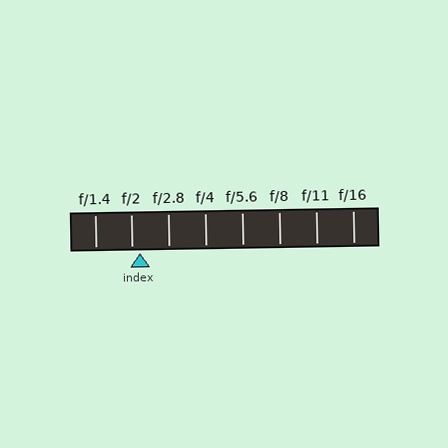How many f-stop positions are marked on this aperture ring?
There are 8 f-stop positions marked.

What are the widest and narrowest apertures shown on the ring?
The widest aperture shown is f/1.4 and the narrowest is f/16.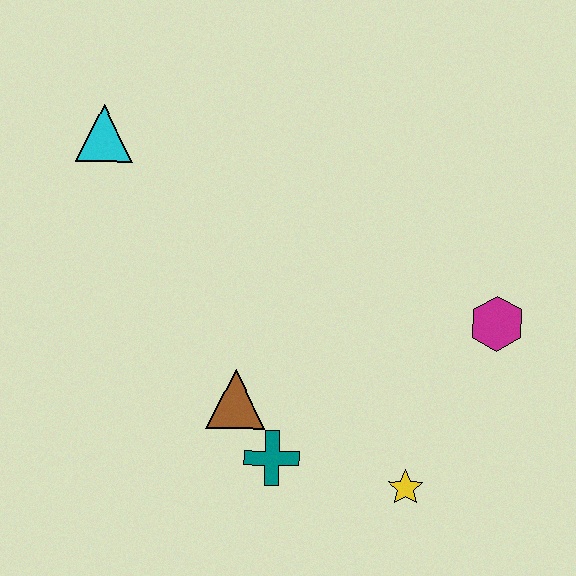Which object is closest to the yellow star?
The teal cross is closest to the yellow star.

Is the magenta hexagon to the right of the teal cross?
Yes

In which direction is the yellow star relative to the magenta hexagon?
The yellow star is below the magenta hexagon.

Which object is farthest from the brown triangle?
The cyan triangle is farthest from the brown triangle.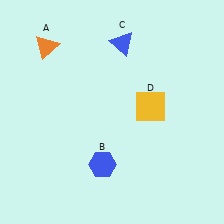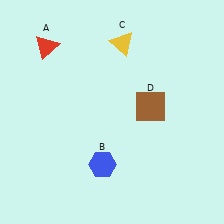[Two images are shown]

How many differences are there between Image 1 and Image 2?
There are 3 differences between the two images.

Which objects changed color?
A changed from orange to red. C changed from blue to yellow. D changed from yellow to brown.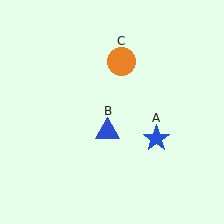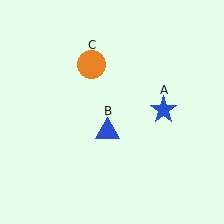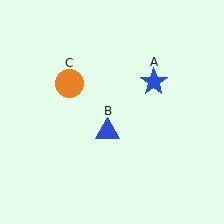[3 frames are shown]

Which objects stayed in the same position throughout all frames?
Blue triangle (object B) remained stationary.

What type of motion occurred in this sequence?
The blue star (object A), orange circle (object C) rotated counterclockwise around the center of the scene.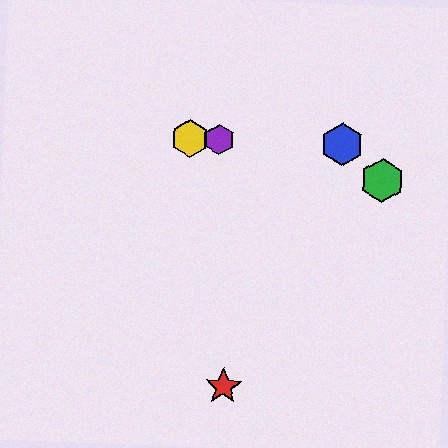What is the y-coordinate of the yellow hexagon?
The yellow hexagon is at y≈138.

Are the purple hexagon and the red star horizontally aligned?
No, the purple hexagon is at y≈140 and the red star is at y≈387.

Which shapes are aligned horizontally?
The blue hexagon, the yellow hexagon, the purple hexagon are aligned horizontally.